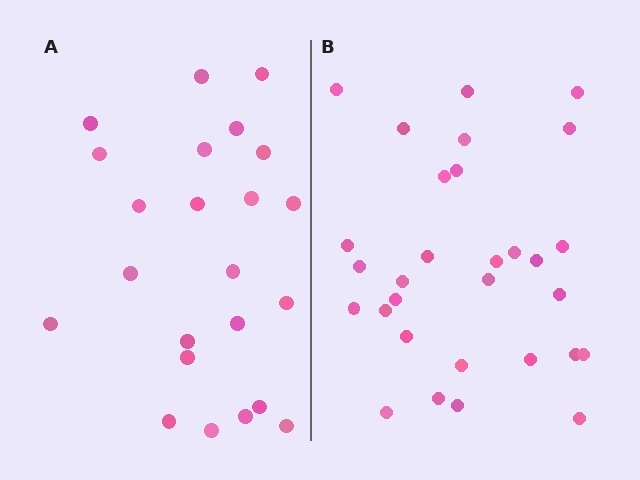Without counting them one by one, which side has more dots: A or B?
Region B (the right region) has more dots.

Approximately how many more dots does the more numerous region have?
Region B has roughly 8 or so more dots than region A.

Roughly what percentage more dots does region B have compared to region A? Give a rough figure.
About 30% more.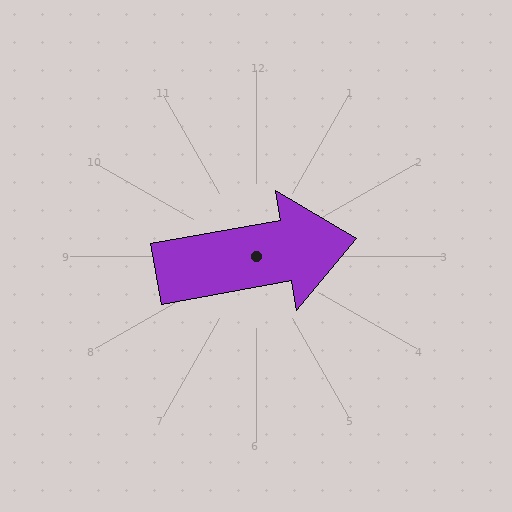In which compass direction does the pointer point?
East.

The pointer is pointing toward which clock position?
Roughly 3 o'clock.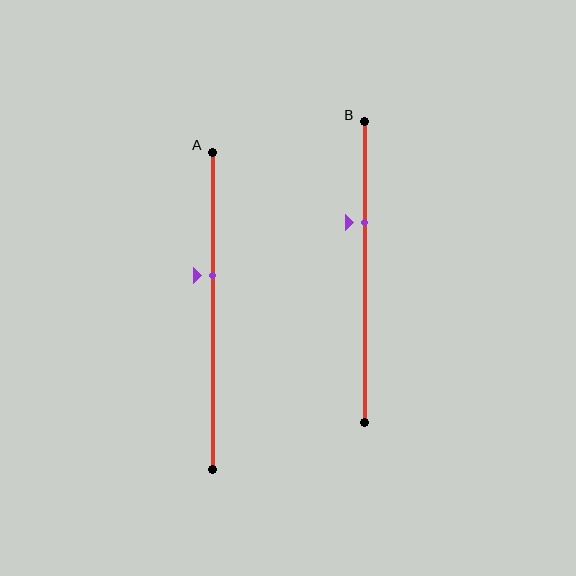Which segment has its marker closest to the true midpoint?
Segment A has its marker closest to the true midpoint.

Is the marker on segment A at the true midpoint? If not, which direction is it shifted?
No, the marker on segment A is shifted upward by about 11% of the segment length.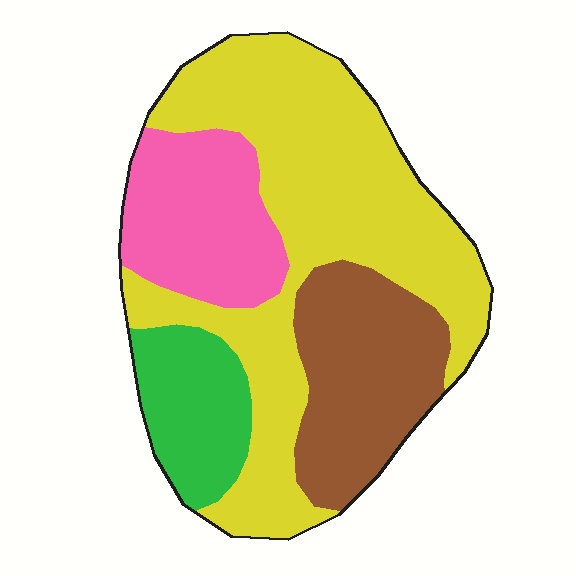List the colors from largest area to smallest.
From largest to smallest: yellow, brown, pink, green.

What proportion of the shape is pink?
Pink takes up about one sixth (1/6) of the shape.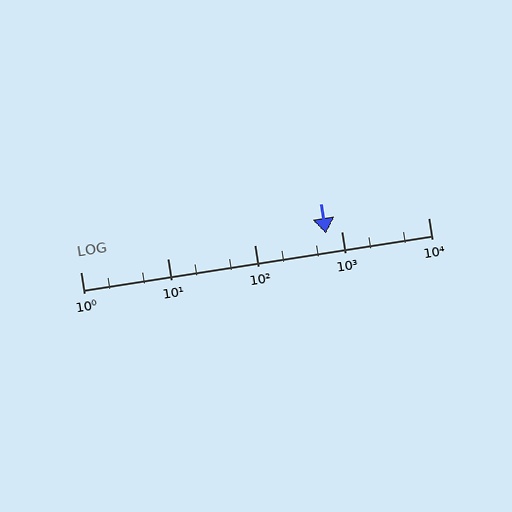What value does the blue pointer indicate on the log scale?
The pointer indicates approximately 660.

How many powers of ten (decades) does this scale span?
The scale spans 4 decades, from 1 to 10000.